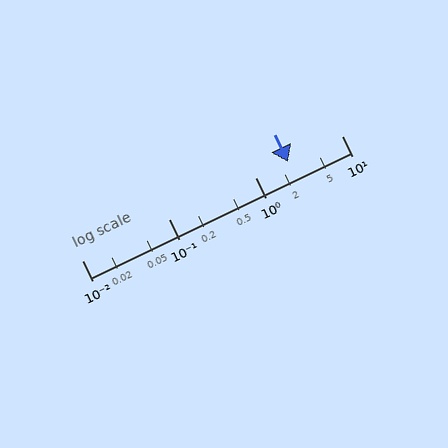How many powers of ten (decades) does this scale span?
The scale spans 3 decades, from 0.01 to 10.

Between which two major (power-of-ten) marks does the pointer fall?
The pointer is between 1 and 10.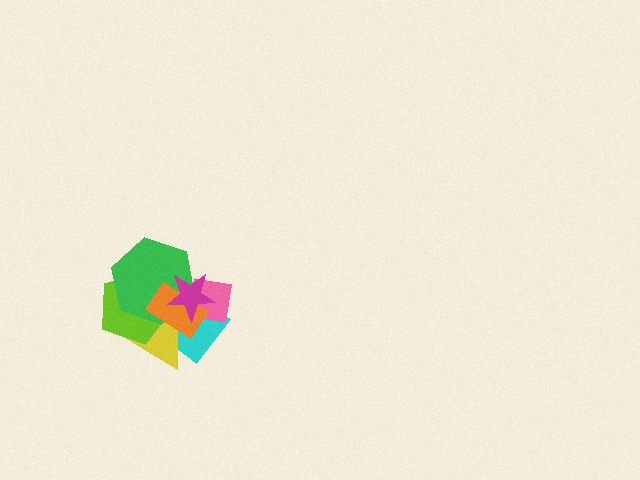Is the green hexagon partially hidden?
Yes, it is partially covered by another shape.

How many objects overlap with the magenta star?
6 objects overlap with the magenta star.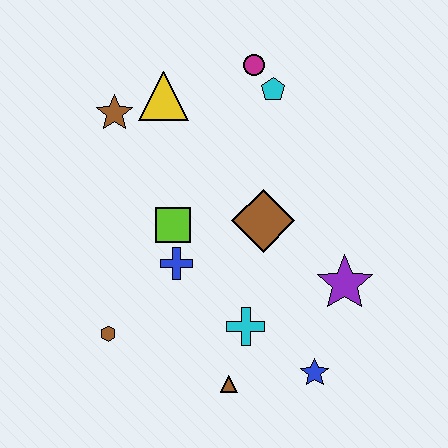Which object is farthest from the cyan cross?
The magenta circle is farthest from the cyan cross.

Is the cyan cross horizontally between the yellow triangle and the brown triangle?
No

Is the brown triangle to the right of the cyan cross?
No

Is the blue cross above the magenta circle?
No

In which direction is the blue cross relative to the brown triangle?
The blue cross is above the brown triangle.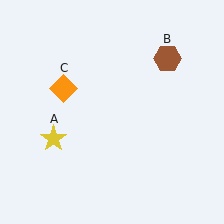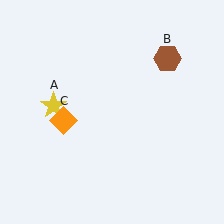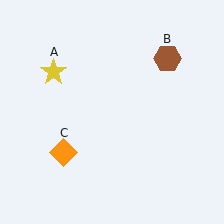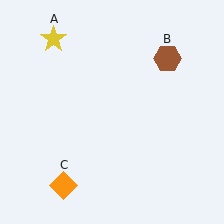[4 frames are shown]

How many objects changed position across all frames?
2 objects changed position: yellow star (object A), orange diamond (object C).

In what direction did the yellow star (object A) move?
The yellow star (object A) moved up.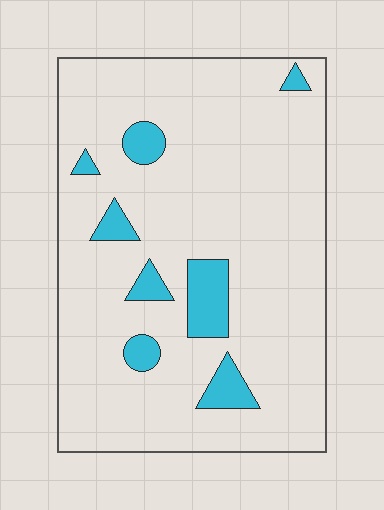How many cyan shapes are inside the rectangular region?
8.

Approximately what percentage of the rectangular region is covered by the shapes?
Approximately 10%.